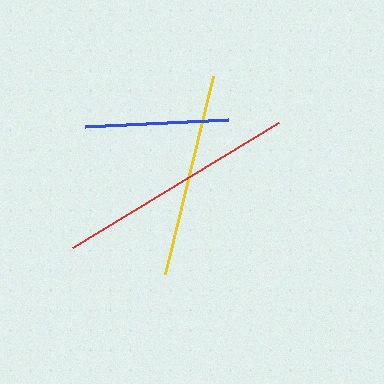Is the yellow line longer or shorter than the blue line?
The yellow line is longer than the blue line.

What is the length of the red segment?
The red segment is approximately 241 pixels long.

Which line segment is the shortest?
The blue line is the shortest at approximately 143 pixels.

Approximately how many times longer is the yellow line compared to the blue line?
The yellow line is approximately 1.4 times the length of the blue line.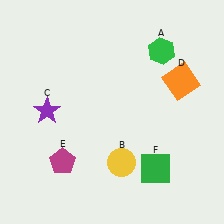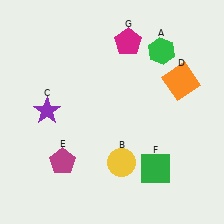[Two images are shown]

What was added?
A magenta pentagon (G) was added in Image 2.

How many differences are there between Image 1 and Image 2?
There is 1 difference between the two images.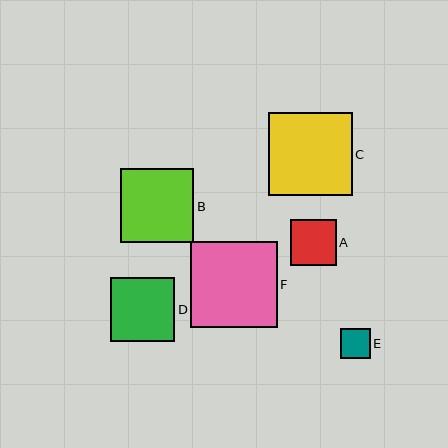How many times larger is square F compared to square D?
Square F is approximately 1.3 times the size of square D.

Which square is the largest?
Square F is the largest with a size of approximately 86 pixels.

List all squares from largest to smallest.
From largest to smallest: F, C, B, D, A, E.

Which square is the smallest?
Square E is the smallest with a size of approximately 30 pixels.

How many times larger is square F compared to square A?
Square F is approximately 1.9 times the size of square A.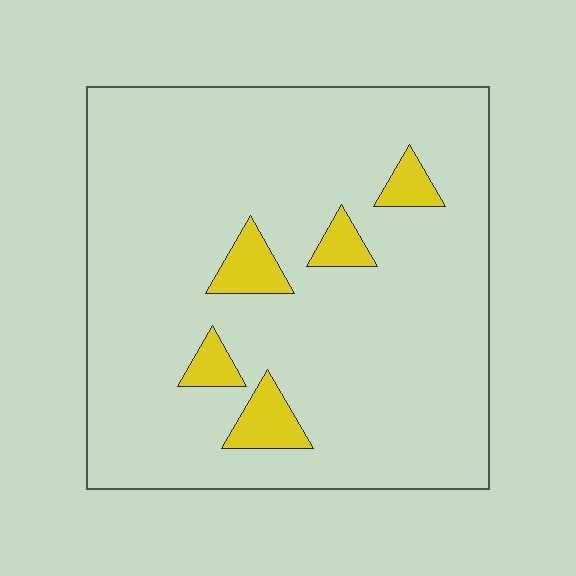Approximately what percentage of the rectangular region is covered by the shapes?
Approximately 10%.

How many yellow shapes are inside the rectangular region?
5.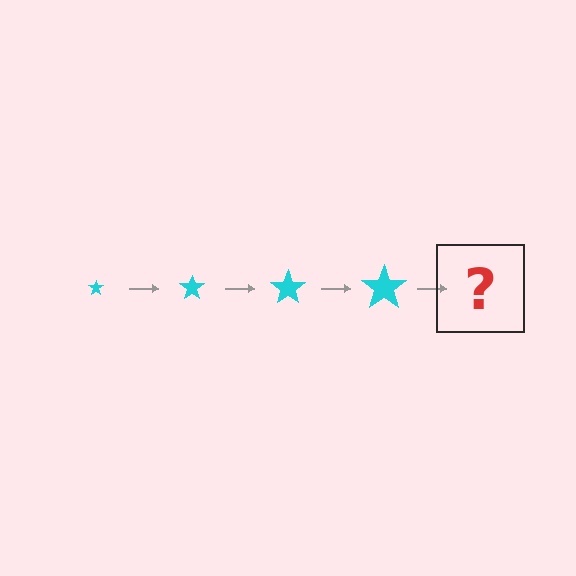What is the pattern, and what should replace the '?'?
The pattern is that the star gets progressively larger each step. The '?' should be a cyan star, larger than the previous one.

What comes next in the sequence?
The next element should be a cyan star, larger than the previous one.